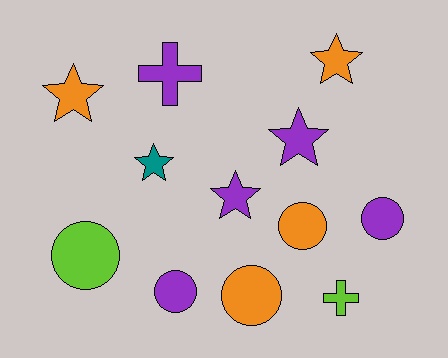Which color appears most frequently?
Purple, with 5 objects.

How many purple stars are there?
There are 2 purple stars.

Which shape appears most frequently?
Star, with 5 objects.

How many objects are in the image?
There are 12 objects.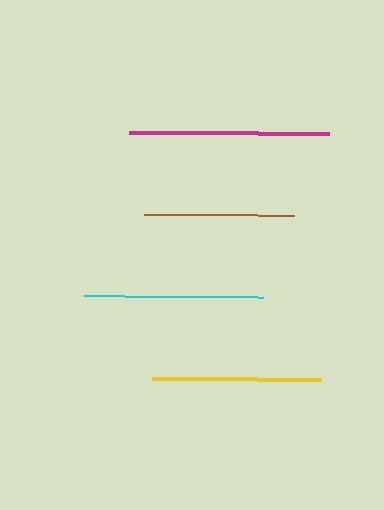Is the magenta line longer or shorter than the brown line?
The magenta line is longer than the brown line.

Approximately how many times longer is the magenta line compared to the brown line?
The magenta line is approximately 1.3 times the length of the brown line.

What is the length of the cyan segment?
The cyan segment is approximately 179 pixels long.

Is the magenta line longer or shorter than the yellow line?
The magenta line is longer than the yellow line.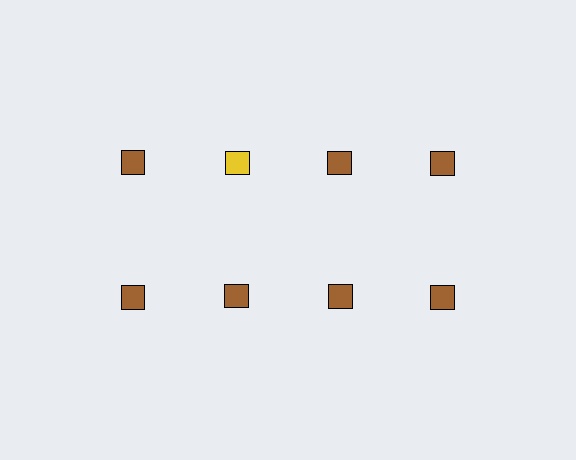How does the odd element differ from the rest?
It has a different color: yellow instead of brown.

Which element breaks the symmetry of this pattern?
The yellow square in the top row, second from left column breaks the symmetry. All other shapes are brown squares.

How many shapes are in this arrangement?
There are 8 shapes arranged in a grid pattern.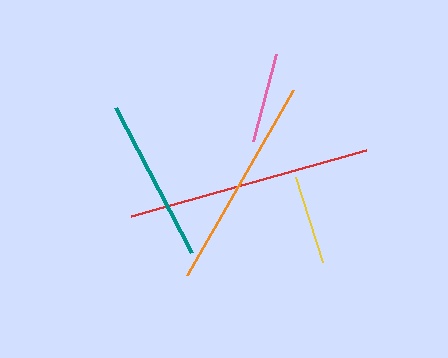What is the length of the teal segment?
The teal segment is approximately 164 pixels long.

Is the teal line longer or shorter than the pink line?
The teal line is longer than the pink line.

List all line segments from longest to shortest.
From longest to shortest: red, orange, teal, pink, yellow.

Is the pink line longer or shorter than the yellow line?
The pink line is longer than the yellow line.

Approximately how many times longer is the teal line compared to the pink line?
The teal line is approximately 1.8 times the length of the pink line.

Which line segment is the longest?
The red line is the longest at approximately 244 pixels.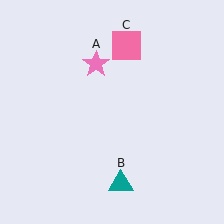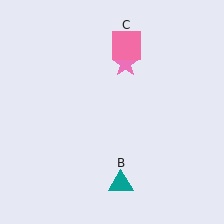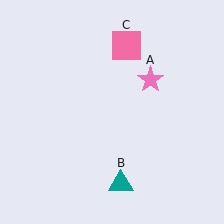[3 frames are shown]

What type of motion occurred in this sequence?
The pink star (object A) rotated clockwise around the center of the scene.